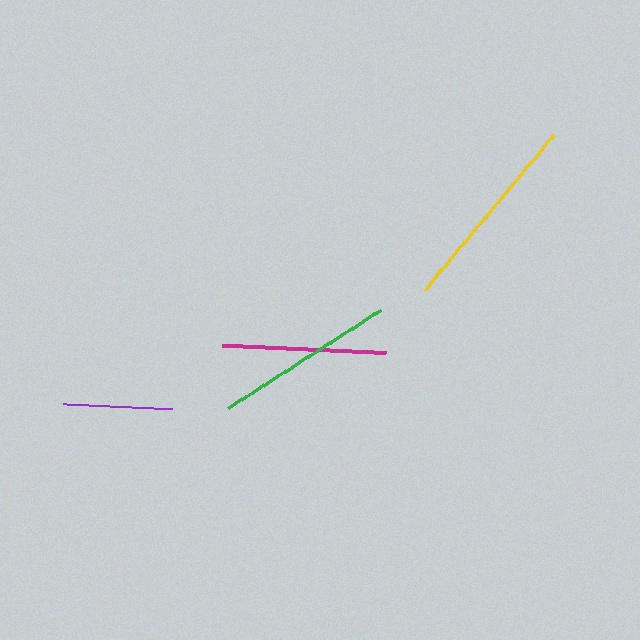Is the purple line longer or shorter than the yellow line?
The yellow line is longer than the purple line.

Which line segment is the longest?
The yellow line is the longest at approximately 202 pixels.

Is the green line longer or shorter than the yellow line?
The yellow line is longer than the green line.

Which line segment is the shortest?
The purple line is the shortest at approximately 109 pixels.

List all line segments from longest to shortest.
From longest to shortest: yellow, green, magenta, purple.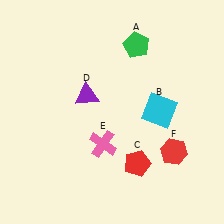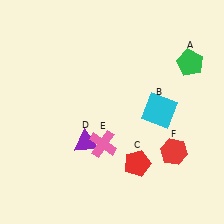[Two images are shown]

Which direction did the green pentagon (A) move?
The green pentagon (A) moved right.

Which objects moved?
The objects that moved are: the green pentagon (A), the purple triangle (D).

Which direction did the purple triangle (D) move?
The purple triangle (D) moved down.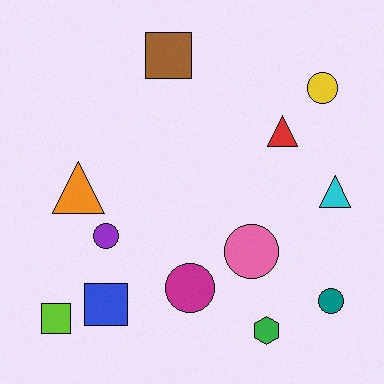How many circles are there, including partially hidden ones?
There are 5 circles.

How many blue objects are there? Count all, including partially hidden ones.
There is 1 blue object.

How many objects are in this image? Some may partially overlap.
There are 12 objects.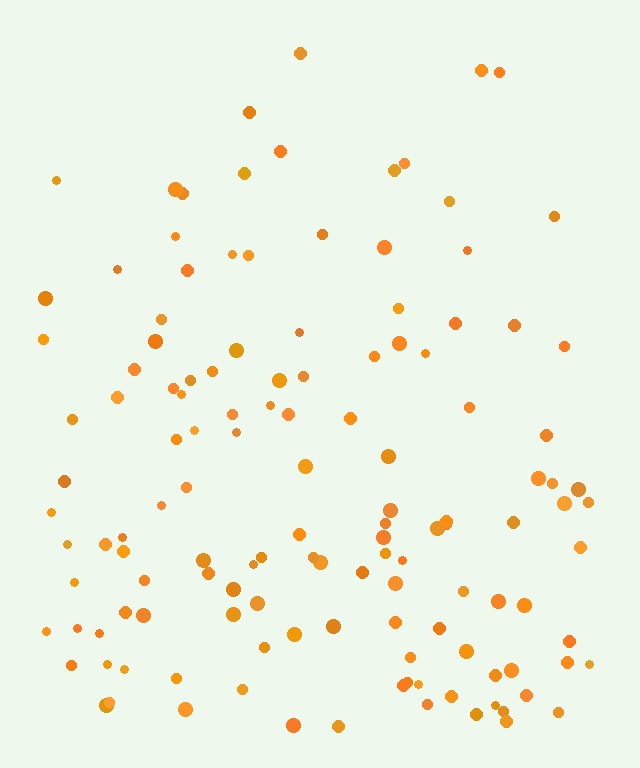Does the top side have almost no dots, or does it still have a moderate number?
Still a moderate number, just noticeably fewer than the bottom.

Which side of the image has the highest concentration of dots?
The bottom.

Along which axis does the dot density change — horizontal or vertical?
Vertical.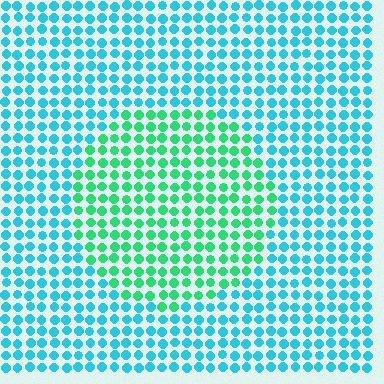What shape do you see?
I see a circle.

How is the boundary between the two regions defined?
The boundary is defined purely by a slight shift in hue (about 42 degrees). Spacing, size, and orientation are identical on both sides.